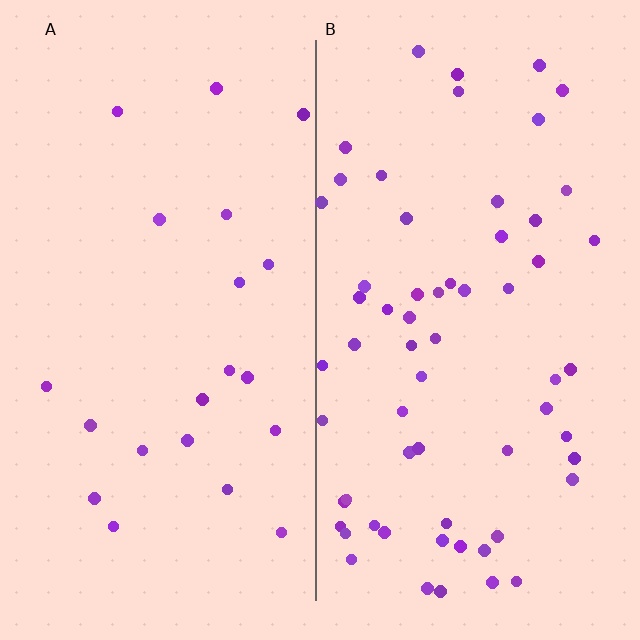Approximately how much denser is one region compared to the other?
Approximately 3.0× — region B over region A.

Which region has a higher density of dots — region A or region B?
B (the right).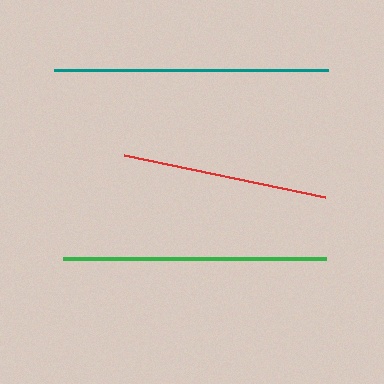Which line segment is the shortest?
The red line is the shortest at approximately 205 pixels.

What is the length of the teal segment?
The teal segment is approximately 274 pixels long.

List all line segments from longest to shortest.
From longest to shortest: teal, green, red.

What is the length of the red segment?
The red segment is approximately 205 pixels long.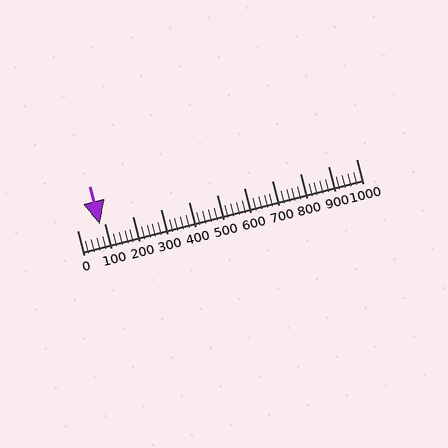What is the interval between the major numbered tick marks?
The major tick marks are spaced 100 units apart.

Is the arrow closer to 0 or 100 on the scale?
The arrow is closer to 100.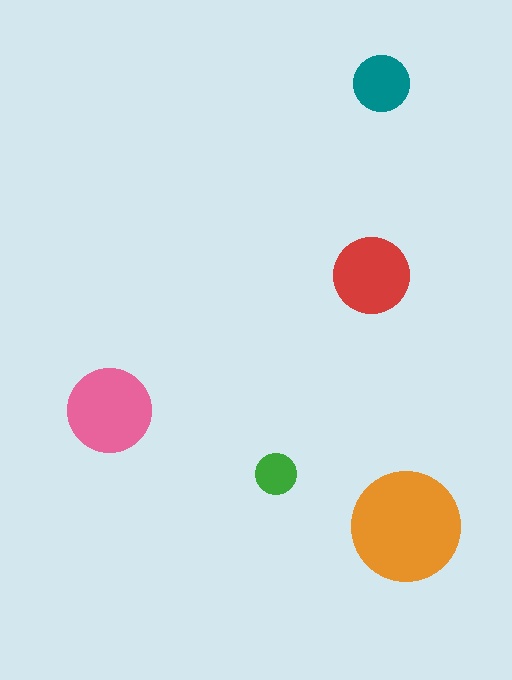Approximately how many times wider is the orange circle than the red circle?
About 1.5 times wider.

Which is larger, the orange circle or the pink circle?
The orange one.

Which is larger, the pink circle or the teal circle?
The pink one.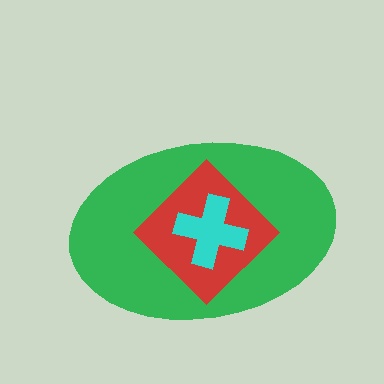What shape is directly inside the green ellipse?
The red diamond.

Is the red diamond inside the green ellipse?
Yes.